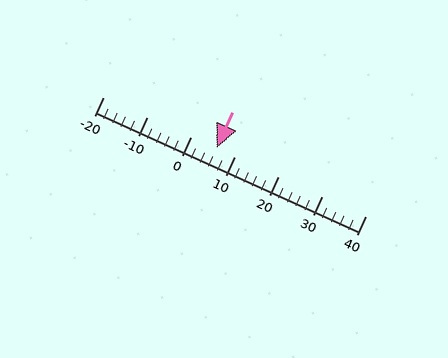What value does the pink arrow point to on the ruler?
The pink arrow points to approximately 6.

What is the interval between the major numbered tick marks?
The major tick marks are spaced 10 units apart.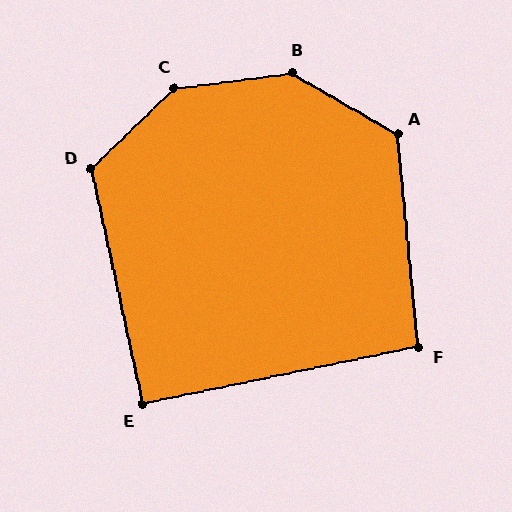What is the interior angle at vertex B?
Approximately 142 degrees (obtuse).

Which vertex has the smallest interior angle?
E, at approximately 91 degrees.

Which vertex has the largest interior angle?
C, at approximately 143 degrees.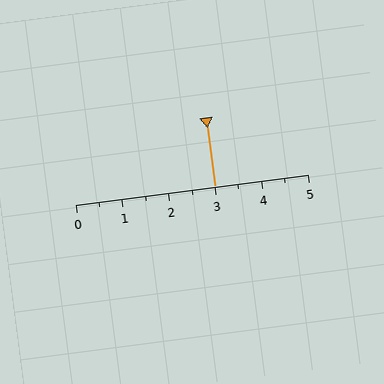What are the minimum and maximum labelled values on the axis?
The axis runs from 0 to 5.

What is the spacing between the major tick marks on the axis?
The major ticks are spaced 1 apart.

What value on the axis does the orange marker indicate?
The marker indicates approximately 3.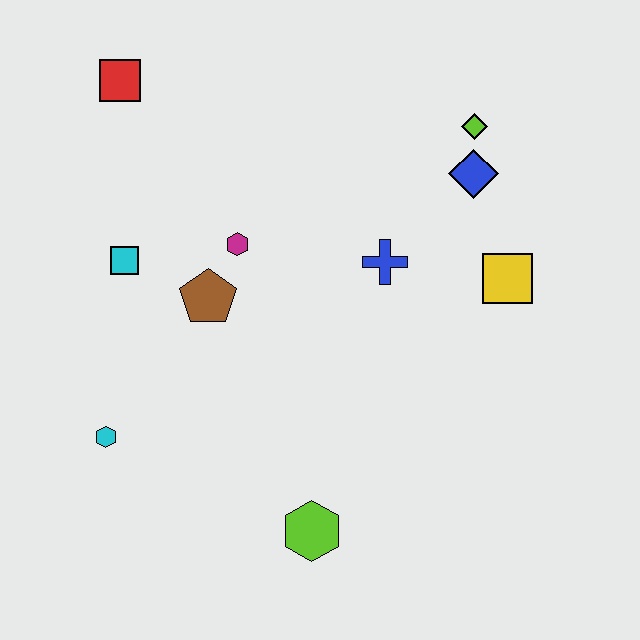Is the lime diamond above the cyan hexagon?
Yes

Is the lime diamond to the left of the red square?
No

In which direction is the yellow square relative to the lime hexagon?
The yellow square is above the lime hexagon.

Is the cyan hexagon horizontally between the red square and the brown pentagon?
No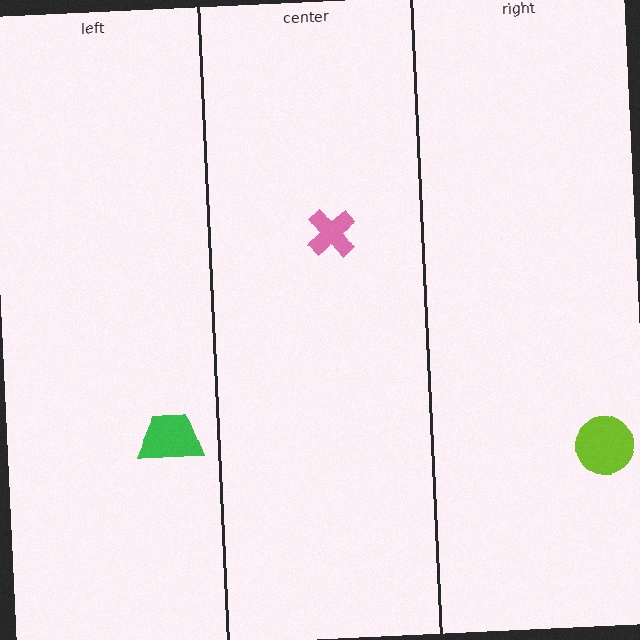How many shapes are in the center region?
1.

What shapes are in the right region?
The lime circle.